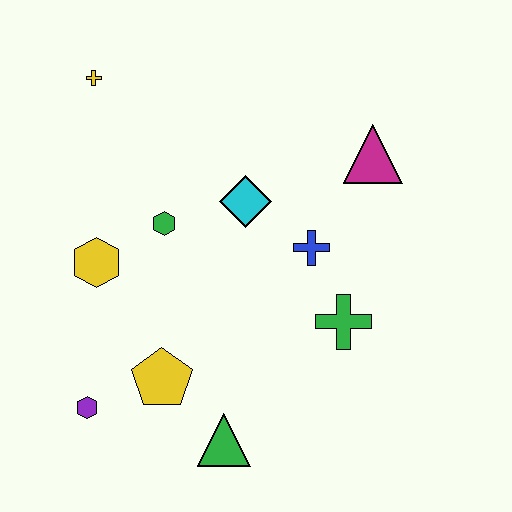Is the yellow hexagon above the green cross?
Yes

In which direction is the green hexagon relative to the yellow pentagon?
The green hexagon is above the yellow pentagon.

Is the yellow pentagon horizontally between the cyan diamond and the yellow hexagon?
Yes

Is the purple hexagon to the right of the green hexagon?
No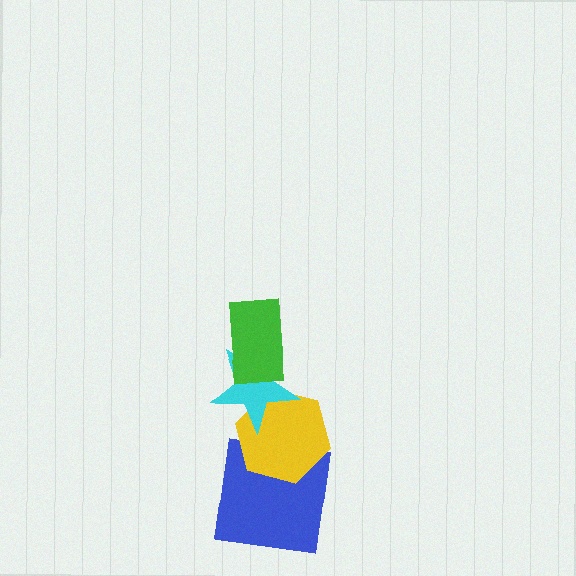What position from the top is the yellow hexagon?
The yellow hexagon is 3rd from the top.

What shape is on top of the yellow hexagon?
The cyan star is on top of the yellow hexagon.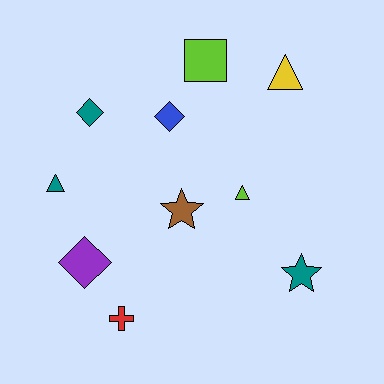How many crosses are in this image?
There is 1 cross.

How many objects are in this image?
There are 10 objects.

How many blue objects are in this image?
There is 1 blue object.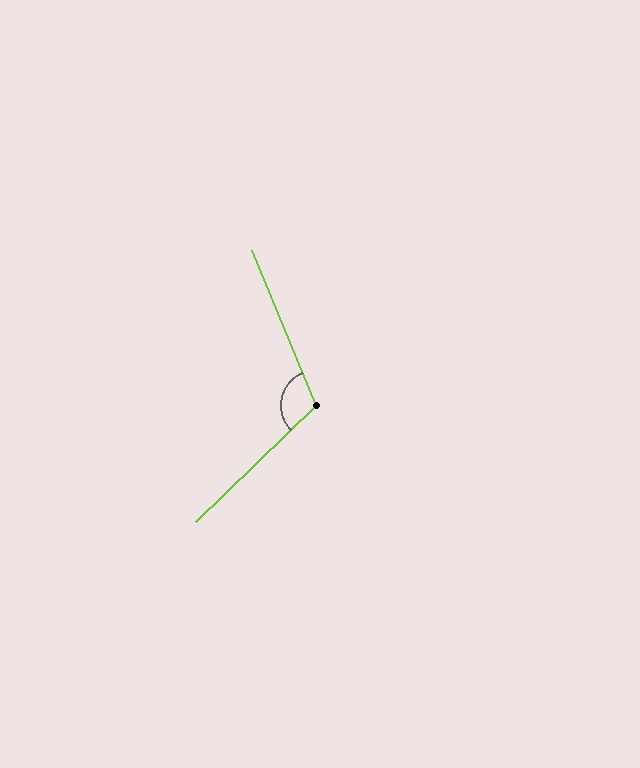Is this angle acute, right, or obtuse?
It is obtuse.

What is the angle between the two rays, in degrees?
Approximately 111 degrees.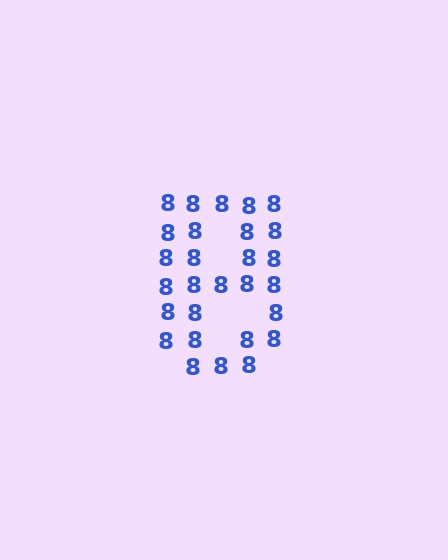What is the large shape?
The large shape is the digit 8.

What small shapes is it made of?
It is made of small digit 8's.